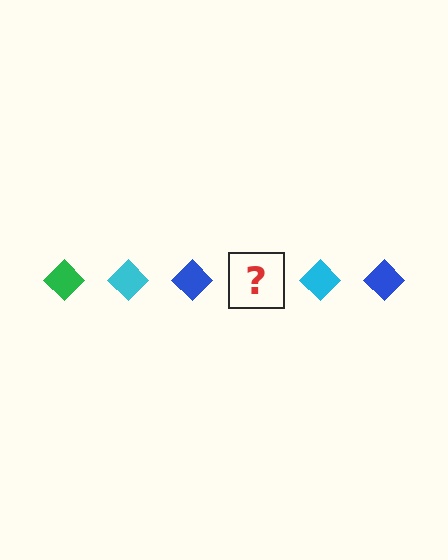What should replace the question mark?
The question mark should be replaced with a green diamond.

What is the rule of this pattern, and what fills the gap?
The rule is that the pattern cycles through green, cyan, blue diamonds. The gap should be filled with a green diamond.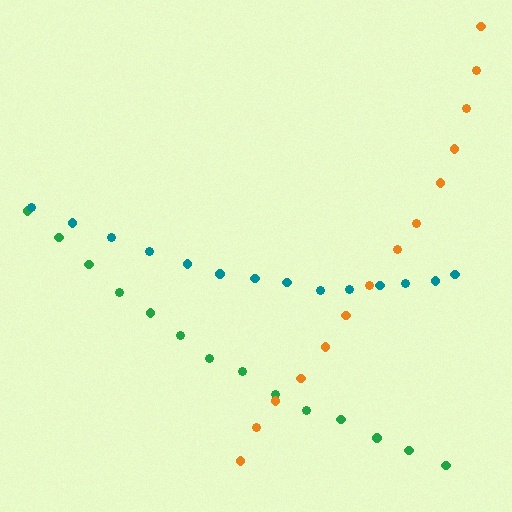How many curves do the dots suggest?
There are 3 distinct paths.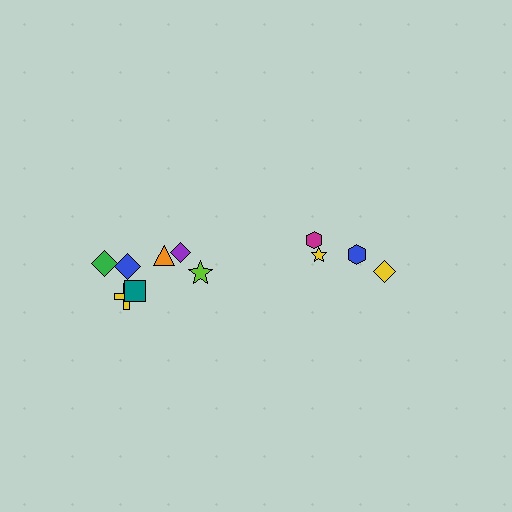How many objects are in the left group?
There are 7 objects.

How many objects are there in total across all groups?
There are 11 objects.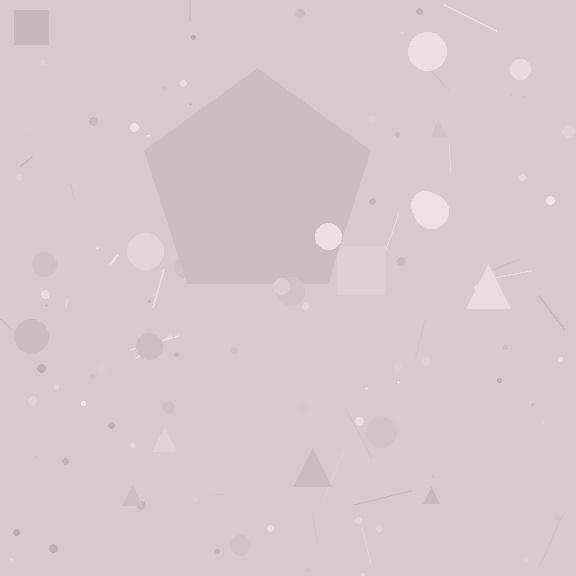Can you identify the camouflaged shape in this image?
The camouflaged shape is a pentagon.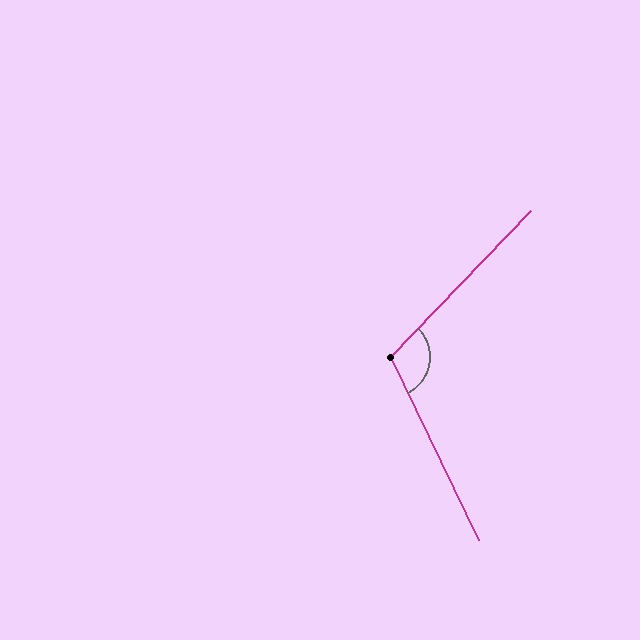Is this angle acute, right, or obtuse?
It is obtuse.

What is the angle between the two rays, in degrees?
Approximately 110 degrees.